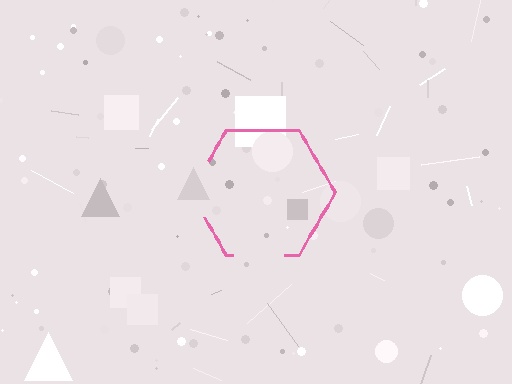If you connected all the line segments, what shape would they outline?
They would outline a hexagon.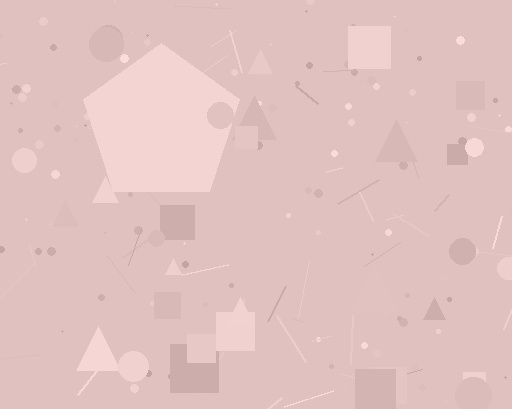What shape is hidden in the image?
A pentagon is hidden in the image.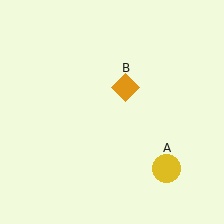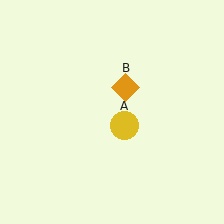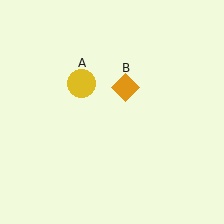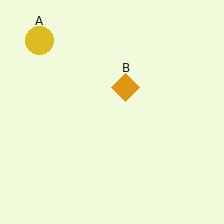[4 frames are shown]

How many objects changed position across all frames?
1 object changed position: yellow circle (object A).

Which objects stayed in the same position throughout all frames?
Orange diamond (object B) remained stationary.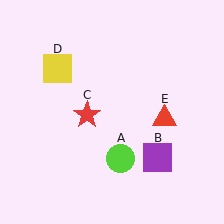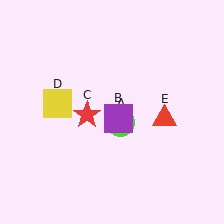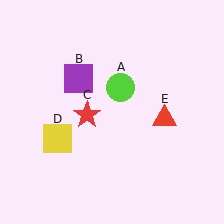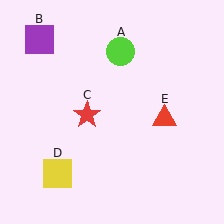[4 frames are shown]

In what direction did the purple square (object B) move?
The purple square (object B) moved up and to the left.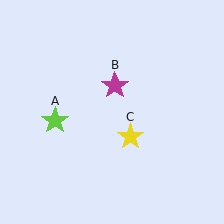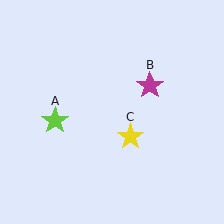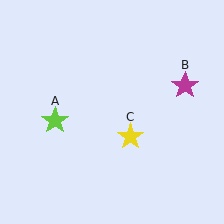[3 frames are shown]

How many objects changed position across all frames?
1 object changed position: magenta star (object B).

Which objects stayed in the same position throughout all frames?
Lime star (object A) and yellow star (object C) remained stationary.